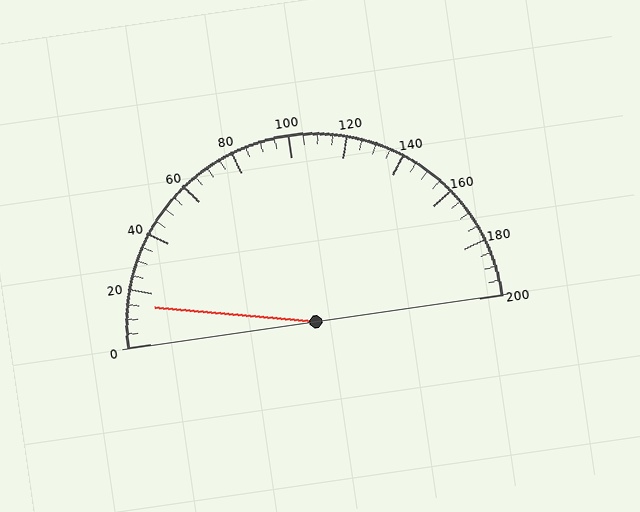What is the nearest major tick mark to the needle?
The nearest major tick mark is 20.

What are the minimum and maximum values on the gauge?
The gauge ranges from 0 to 200.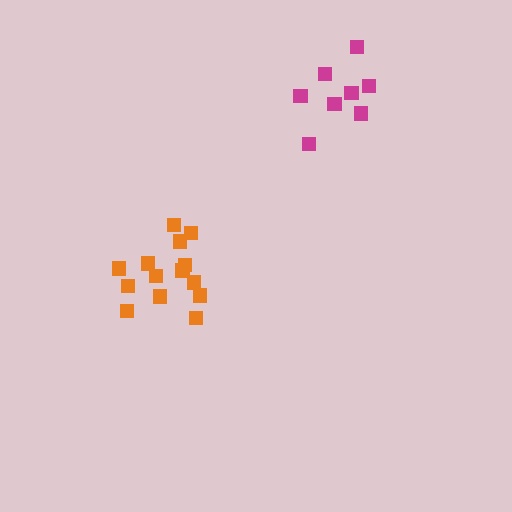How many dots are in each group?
Group 1: 14 dots, Group 2: 8 dots (22 total).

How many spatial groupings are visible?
There are 2 spatial groupings.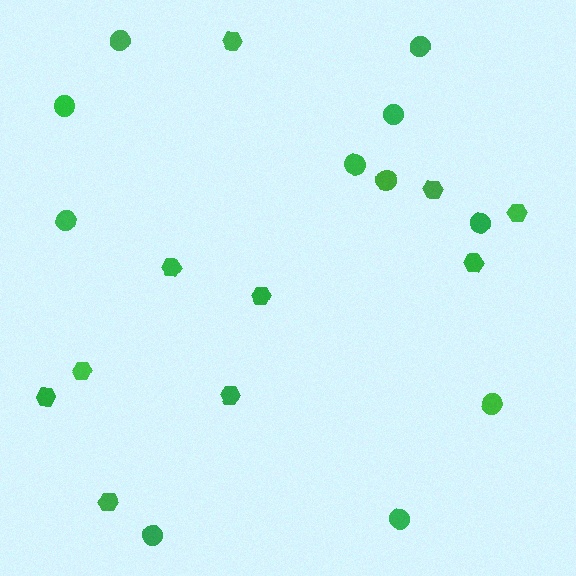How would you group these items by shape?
There are 2 groups: one group of circles (11) and one group of hexagons (10).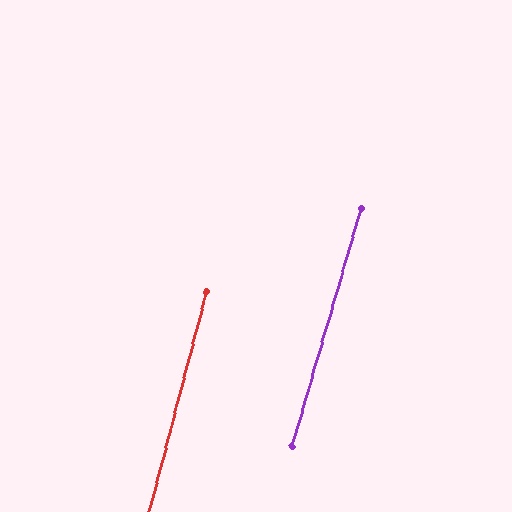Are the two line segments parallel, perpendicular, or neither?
Parallel — their directions differ by only 1.6°.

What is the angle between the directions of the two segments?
Approximately 2 degrees.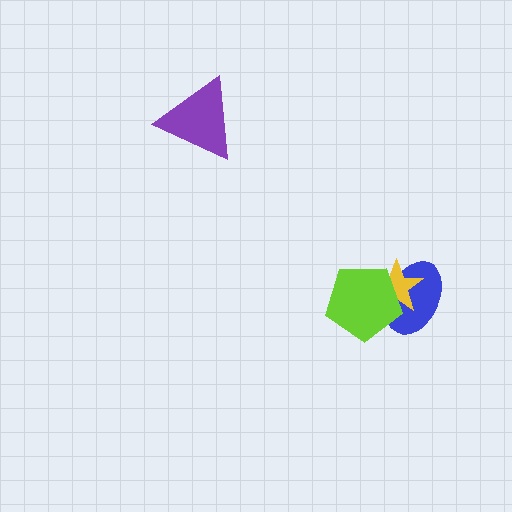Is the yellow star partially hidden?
Yes, it is partially covered by another shape.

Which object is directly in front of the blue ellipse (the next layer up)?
The yellow star is directly in front of the blue ellipse.